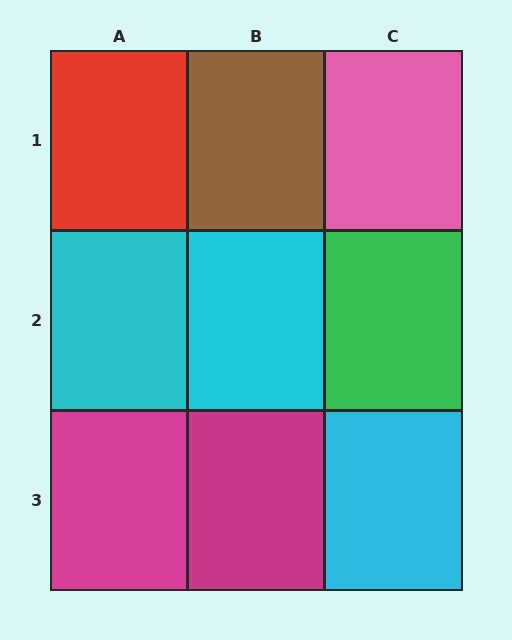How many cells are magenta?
2 cells are magenta.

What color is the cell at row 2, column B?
Cyan.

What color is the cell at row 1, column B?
Brown.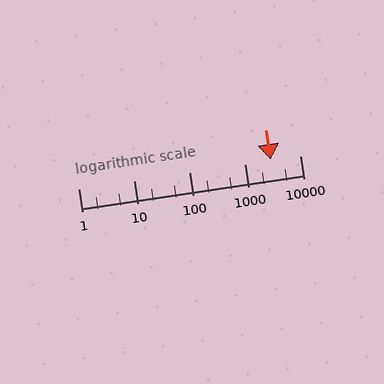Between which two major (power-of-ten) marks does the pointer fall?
The pointer is between 1000 and 10000.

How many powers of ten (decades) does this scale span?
The scale spans 4 decades, from 1 to 10000.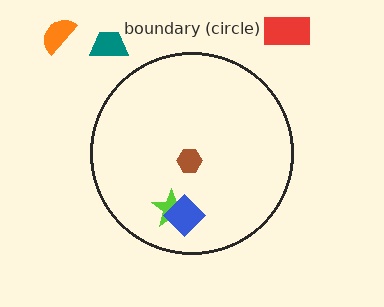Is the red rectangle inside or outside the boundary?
Outside.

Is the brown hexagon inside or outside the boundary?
Inside.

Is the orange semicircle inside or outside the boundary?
Outside.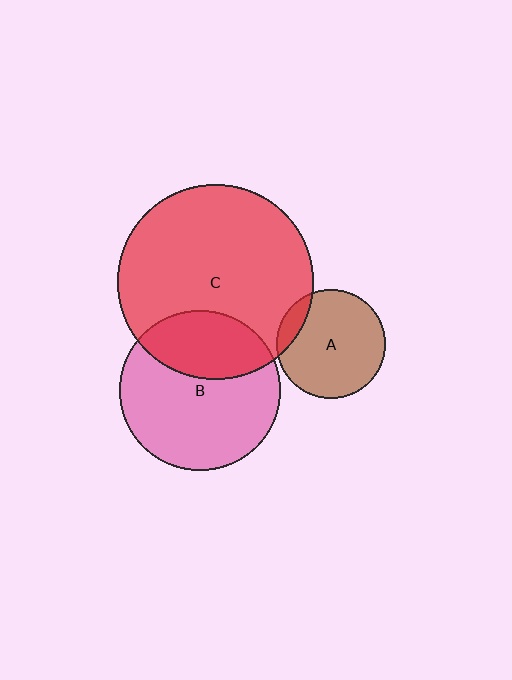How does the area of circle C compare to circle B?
Approximately 1.5 times.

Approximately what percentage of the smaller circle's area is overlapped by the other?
Approximately 35%.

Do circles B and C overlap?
Yes.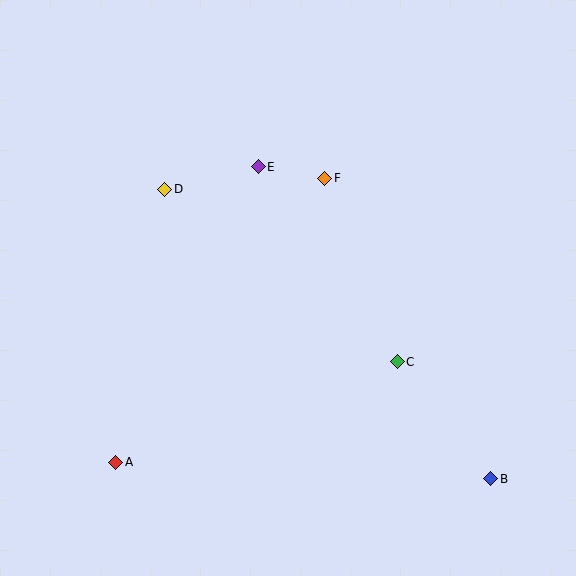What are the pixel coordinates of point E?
Point E is at (258, 167).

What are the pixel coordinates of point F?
Point F is at (325, 178).